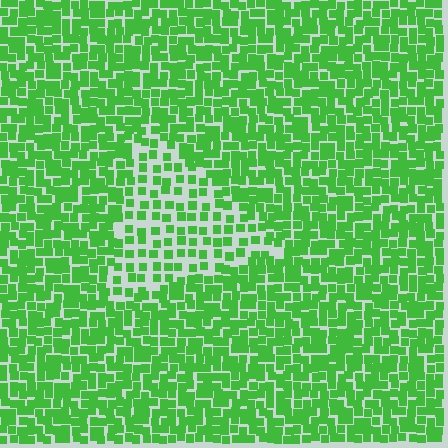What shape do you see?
I see a triangle.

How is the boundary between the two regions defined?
The boundary is defined by a change in element density (approximately 2.0x ratio). All elements are the same color, size, and shape.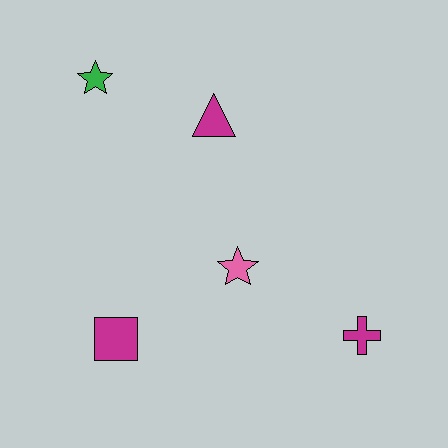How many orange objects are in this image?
There are no orange objects.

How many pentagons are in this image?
There are no pentagons.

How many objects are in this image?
There are 5 objects.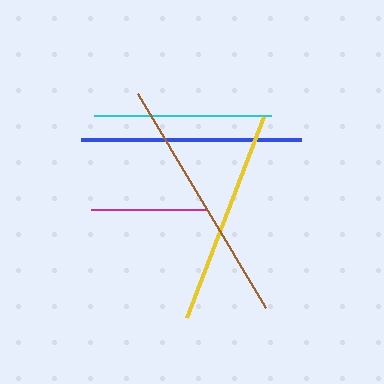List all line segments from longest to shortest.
From longest to shortest: brown, blue, yellow, cyan, magenta.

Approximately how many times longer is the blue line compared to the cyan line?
The blue line is approximately 1.2 times the length of the cyan line.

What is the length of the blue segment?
The blue segment is approximately 220 pixels long.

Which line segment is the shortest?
The magenta line is the shortest at approximately 115 pixels.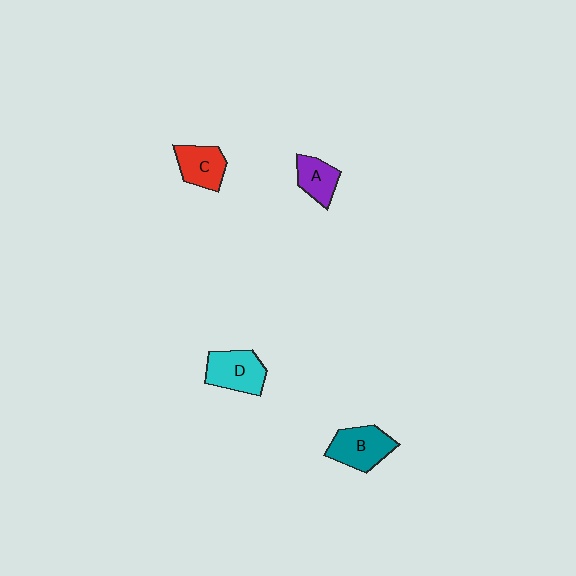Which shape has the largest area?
Shape B (teal).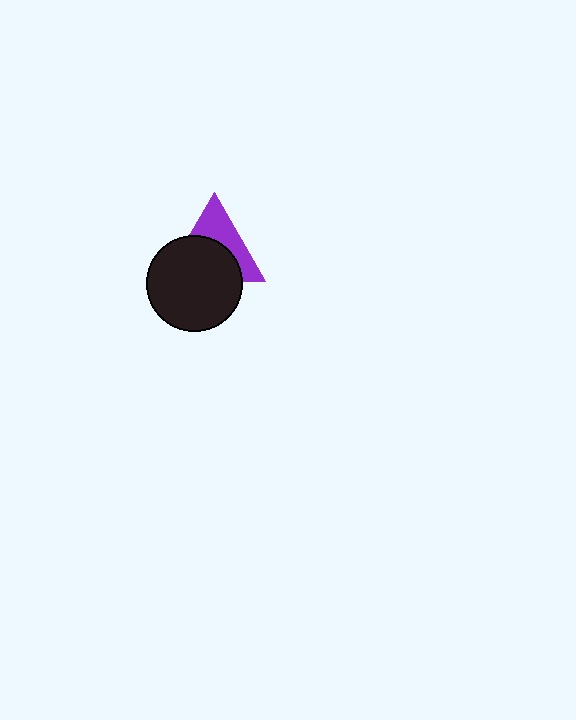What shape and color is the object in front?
The object in front is a black circle.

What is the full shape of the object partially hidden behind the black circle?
The partially hidden object is a purple triangle.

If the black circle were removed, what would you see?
You would see the complete purple triangle.